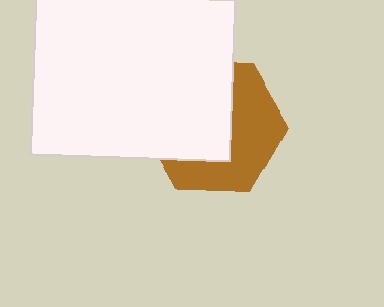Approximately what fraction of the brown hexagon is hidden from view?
Roughly 53% of the brown hexagon is hidden behind the white square.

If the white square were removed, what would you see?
You would see the complete brown hexagon.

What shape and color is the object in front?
The object in front is a white square.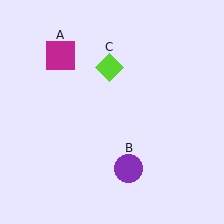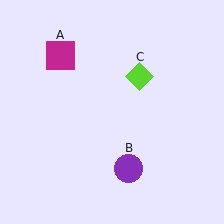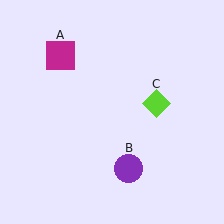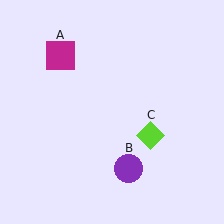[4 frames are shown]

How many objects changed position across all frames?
1 object changed position: lime diamond (object C).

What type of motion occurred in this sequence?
The lime diamond (object C) rotated clockwise around the center of the scene.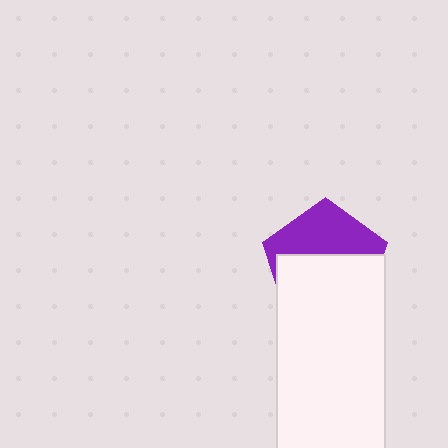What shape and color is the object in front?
The object in front is a white rectangle.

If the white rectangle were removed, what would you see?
You would see the complete purple pentagon.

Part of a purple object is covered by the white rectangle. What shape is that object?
It is a pentagon.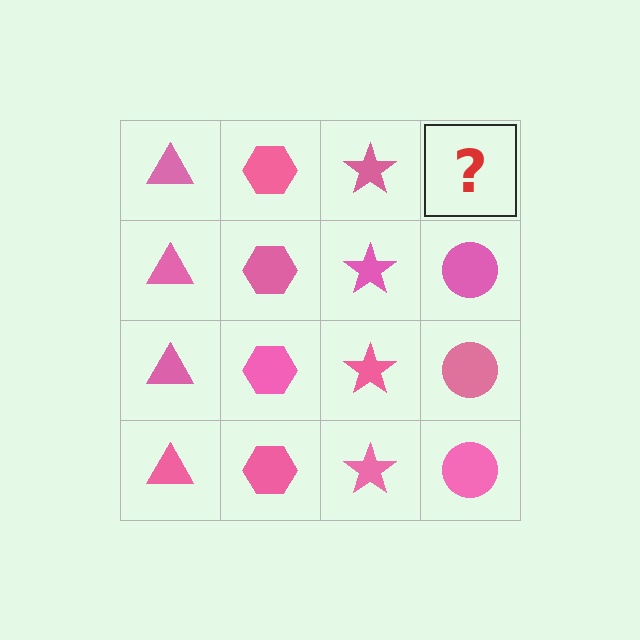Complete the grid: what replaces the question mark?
The question mark should be replaced with a pink circle.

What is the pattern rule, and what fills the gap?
The rule is that each column has a consistent shape. The gap should be filled with a pink circle.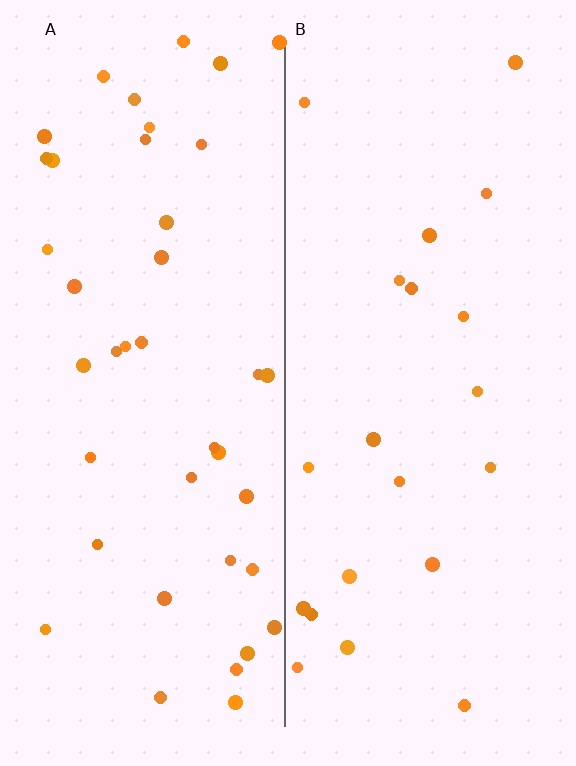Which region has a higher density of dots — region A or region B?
A (the left).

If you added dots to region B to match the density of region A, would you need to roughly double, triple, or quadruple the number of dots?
Approximately double.